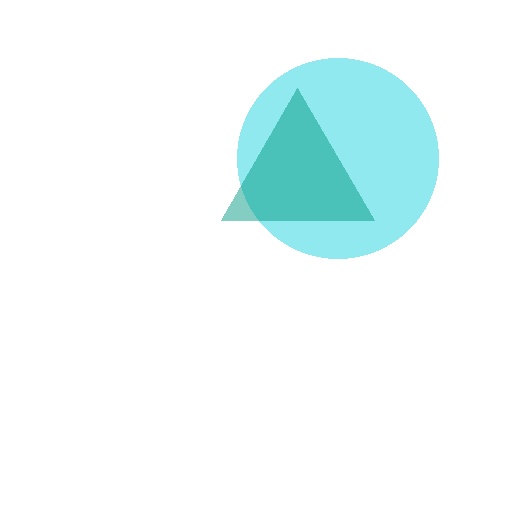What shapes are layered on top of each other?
The layered shapes are: a cyan circle, a teal triangle.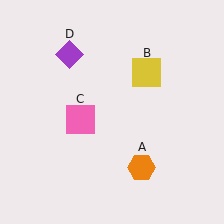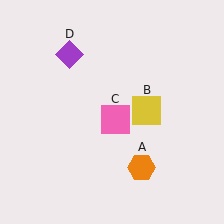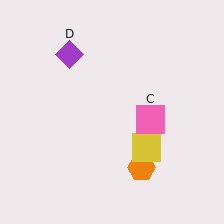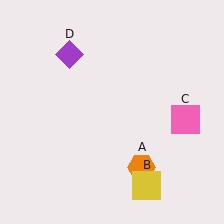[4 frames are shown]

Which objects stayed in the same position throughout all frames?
Orange hexagon (object A) and purple diamond (object D) remained stationary.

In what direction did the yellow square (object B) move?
The yellow square (object B) moved down.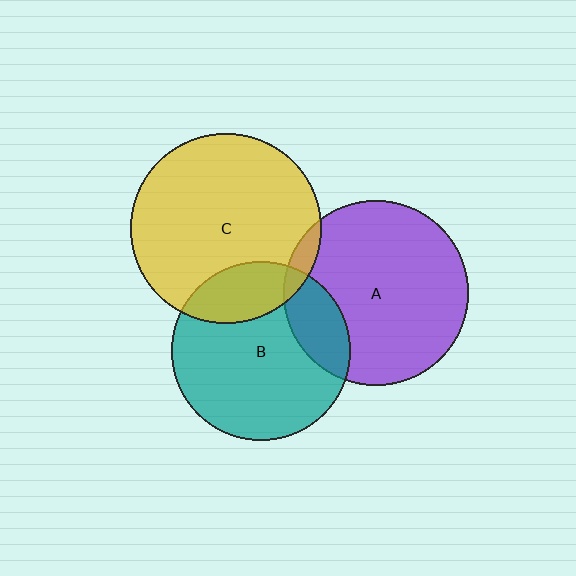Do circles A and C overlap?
Yes.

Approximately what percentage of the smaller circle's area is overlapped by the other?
Approximately 5%.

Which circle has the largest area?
Circle C (yellow).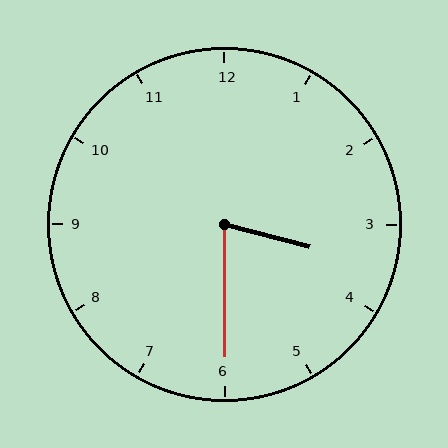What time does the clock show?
3:30.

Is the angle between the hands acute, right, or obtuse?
It is acute.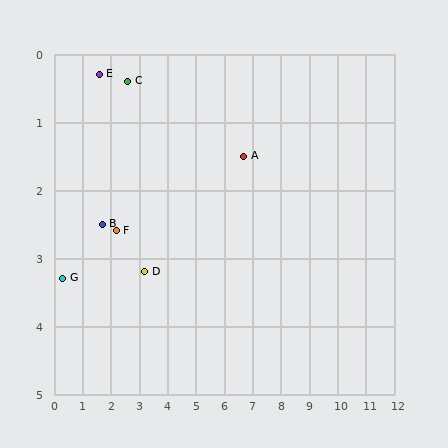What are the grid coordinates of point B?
Point B is at approximately (1.7, 2.5).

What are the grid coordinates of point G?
Point G is at approximately (0.3, 3.3).